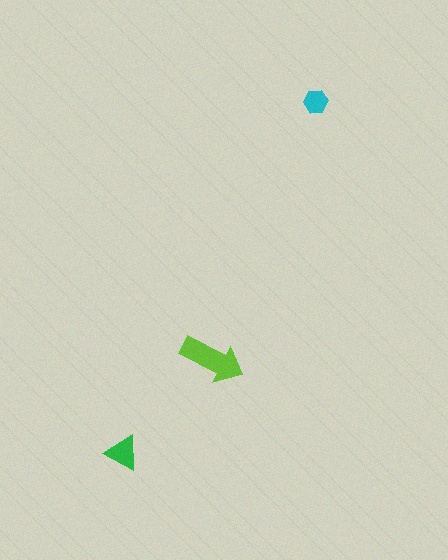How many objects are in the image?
There are 3 objects in the image.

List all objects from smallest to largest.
The cyan hexagon, the green triangle, the lime arrow.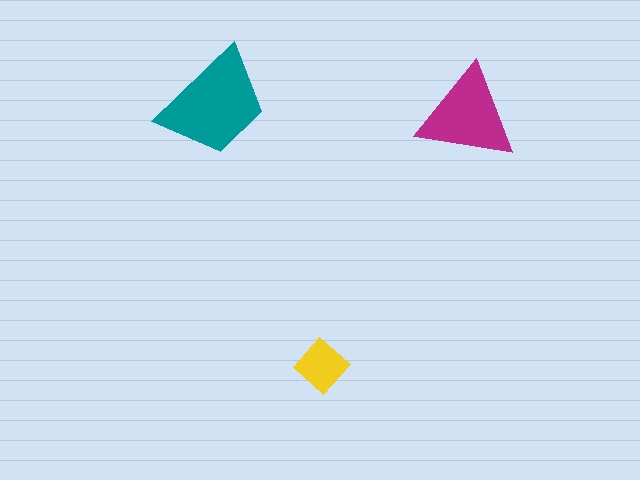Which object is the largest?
The teal trapezoid.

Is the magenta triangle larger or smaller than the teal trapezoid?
Smaller.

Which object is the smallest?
The yellow diamond.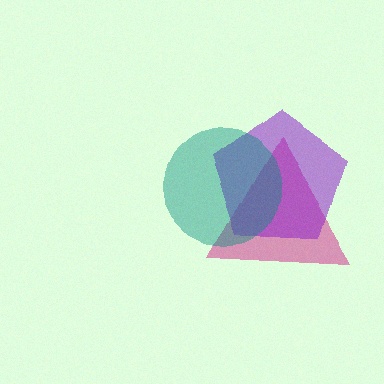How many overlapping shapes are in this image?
There are 3 overlapping shapes in the image.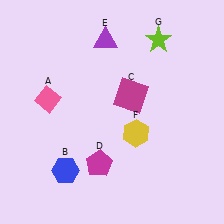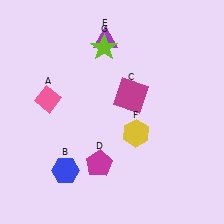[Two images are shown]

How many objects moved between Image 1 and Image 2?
1 object moved between the two images.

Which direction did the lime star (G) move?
The lime star (G) moved left.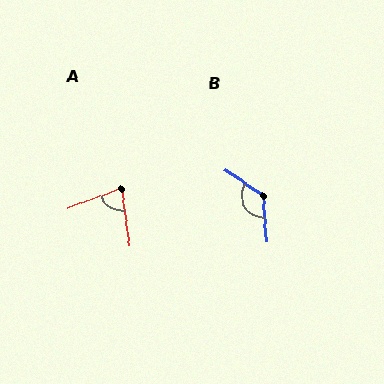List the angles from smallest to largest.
A (77°), B (130°).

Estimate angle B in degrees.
Approximately 130 degrees.